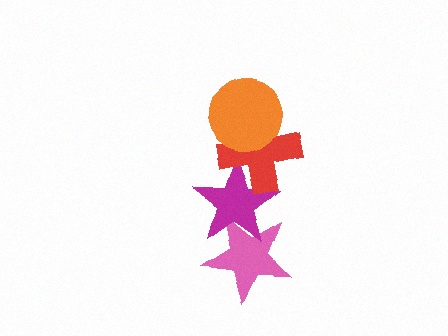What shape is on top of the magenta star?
The red cross is on top of the magenta star.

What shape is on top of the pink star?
The magenta star is on top of the pink star.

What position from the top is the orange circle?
The orange circle is 1st from the top.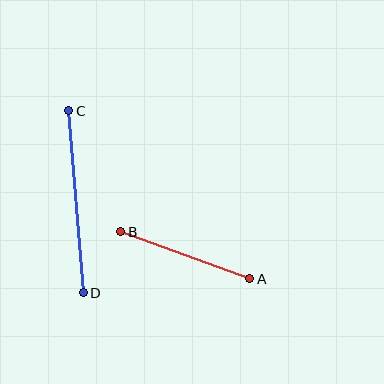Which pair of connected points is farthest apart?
Points C and D are farthest apart.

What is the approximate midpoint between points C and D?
The midpoint is at approximately (76, 202) pixels.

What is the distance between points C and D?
The distance is approximately 183 pixels.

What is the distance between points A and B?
The distance is approximately 137 pixels.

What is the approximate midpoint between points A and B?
The midpoint is at approximately (185, 255) pixels.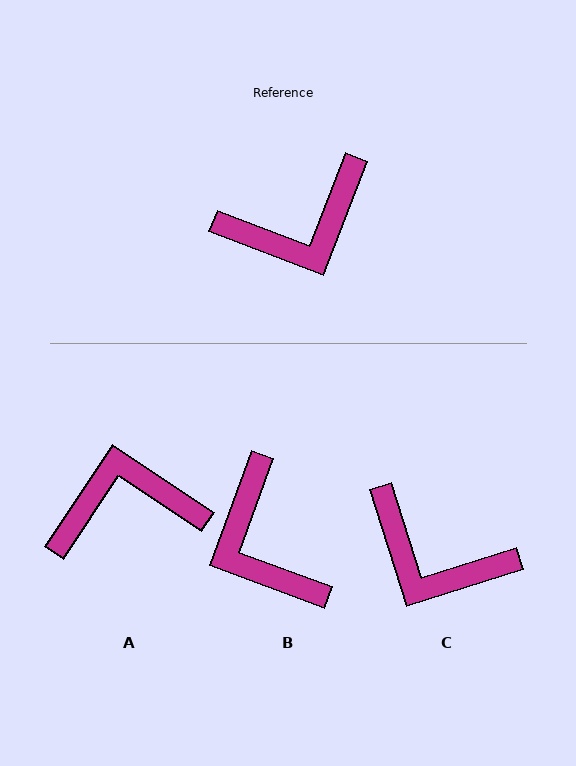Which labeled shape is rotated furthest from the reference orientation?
A, about 167 degrees away.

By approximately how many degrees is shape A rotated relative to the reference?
Approximately 167 degrees counter-clockwise.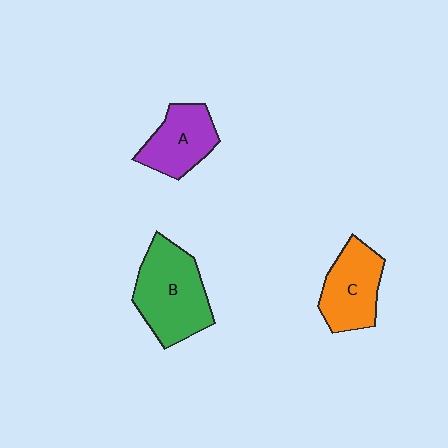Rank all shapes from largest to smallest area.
From largest to smallest: B (green), C (orange), A (purple).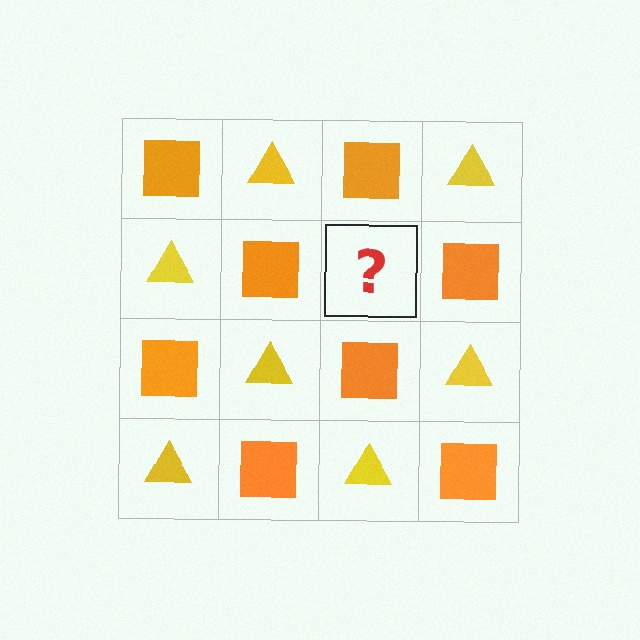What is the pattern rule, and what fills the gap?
The rule is that it alternates orange square and yellow triangle in a checkerboard pattern. The gap should be filled with a yellow triangle.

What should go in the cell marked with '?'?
The missing cell should contain a yellow triangle.